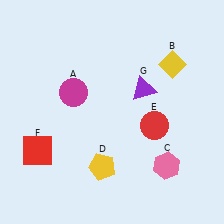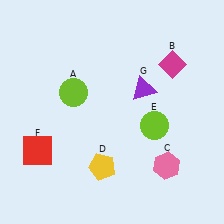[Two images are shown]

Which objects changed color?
A changed from magenta to lime. B changed from yellow to magenta. E changed from red to lime.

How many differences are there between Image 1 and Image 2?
There are 3 differences between the two images.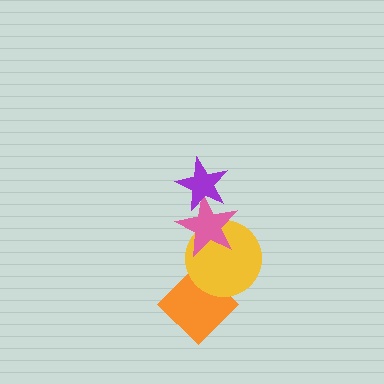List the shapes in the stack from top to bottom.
From top to bottom: the purple star, the pink star, the yellow circle, the orange diamond.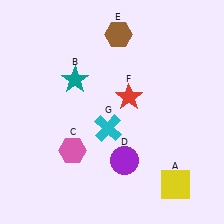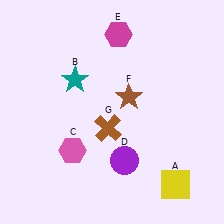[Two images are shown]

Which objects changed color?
E changed from brown to magenta. F changed from red to brown. G changed from cyan to brown.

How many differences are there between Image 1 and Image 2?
There are 3 differences between the two images.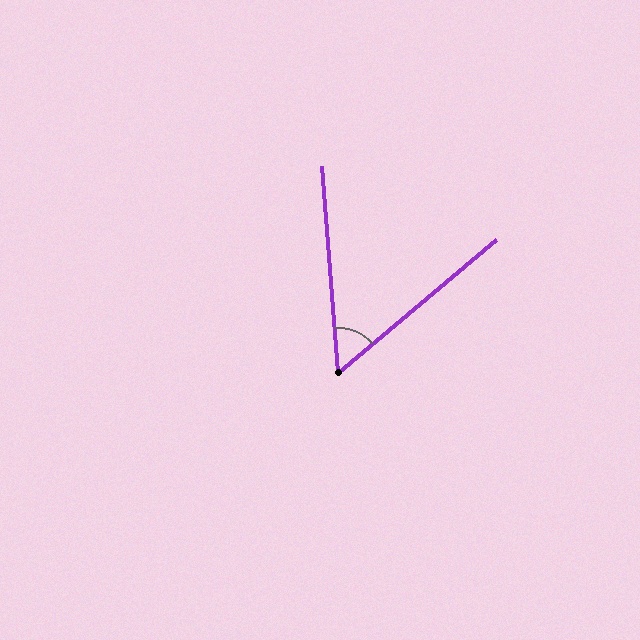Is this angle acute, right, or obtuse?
It is acute.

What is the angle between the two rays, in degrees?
Approximately 54 degrees.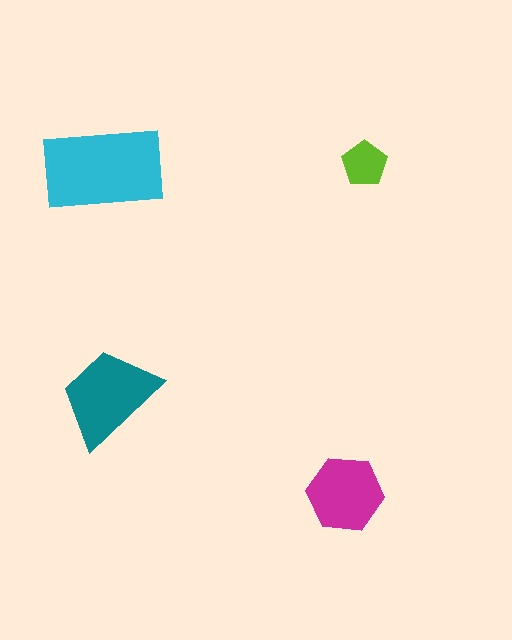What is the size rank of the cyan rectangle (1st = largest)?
1st.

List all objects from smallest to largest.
The lime pentagon, the magenta hexagon, the teal trapezoid, the cyan rectangle.